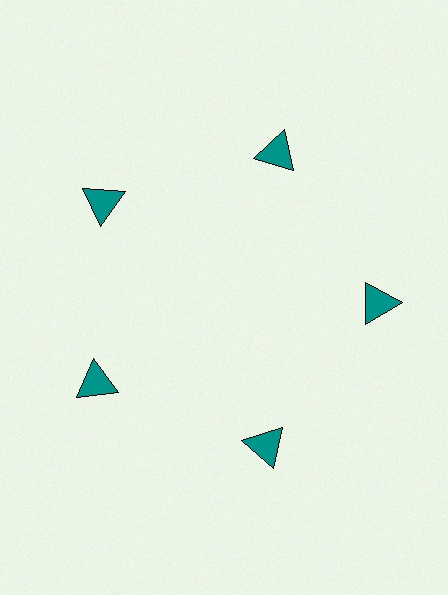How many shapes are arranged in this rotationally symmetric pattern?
There are 5 shapes, arranged in 5 groups of 1.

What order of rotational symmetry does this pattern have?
This pattern has 5-fold rotational symmetry.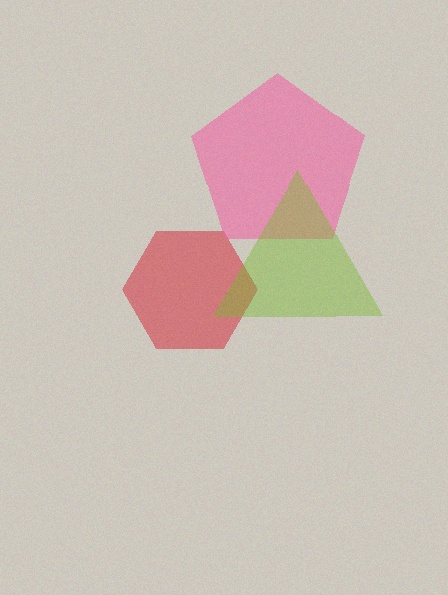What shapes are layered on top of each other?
The layered shapes are: a red hexagon, a pink pentagon, a lime triangle.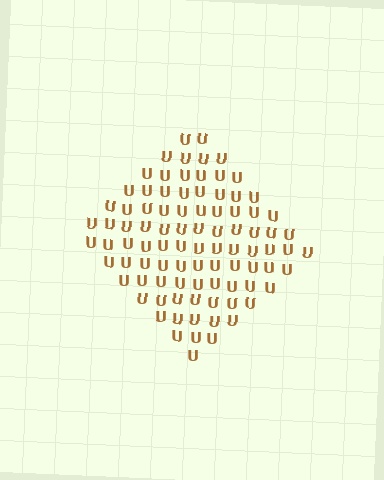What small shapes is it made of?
It is made of small letter U's.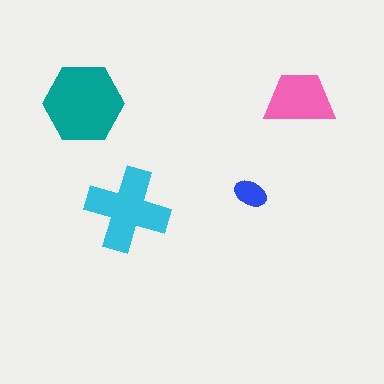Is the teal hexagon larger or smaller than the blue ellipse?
Larger.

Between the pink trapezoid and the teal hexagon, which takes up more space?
The teal hexagon.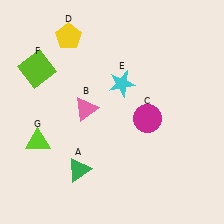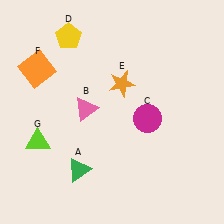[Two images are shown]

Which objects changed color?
E changed from cyan to orange. F changed from lime to orange.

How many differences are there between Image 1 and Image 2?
There are 2 differences between the two images.